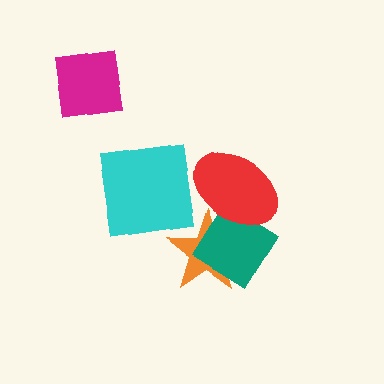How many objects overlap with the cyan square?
0 objects overlap with the cyan square.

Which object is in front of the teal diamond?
The red ellipse is in front of the teal diamond.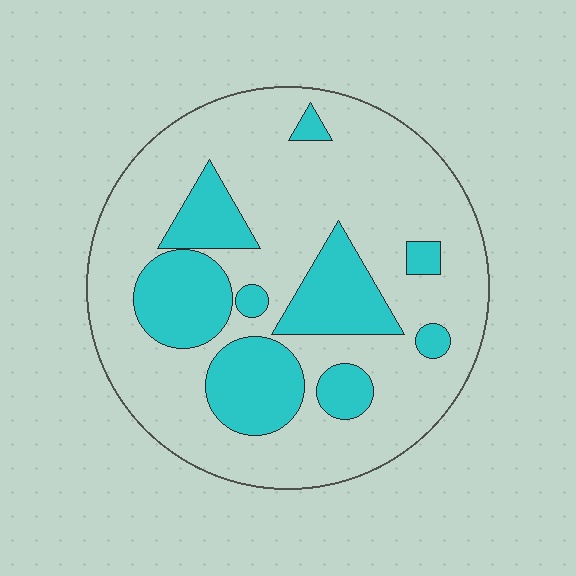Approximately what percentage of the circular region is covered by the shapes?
Approximately 25%.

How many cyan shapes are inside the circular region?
9.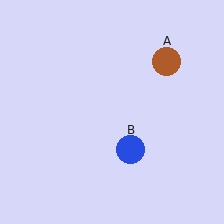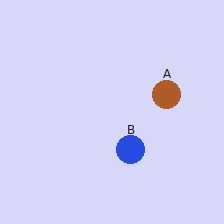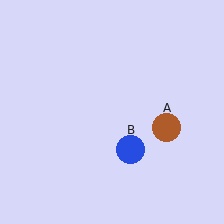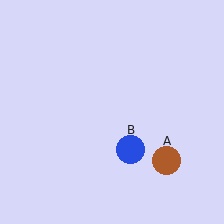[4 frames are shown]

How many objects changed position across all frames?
1 object changed position: brown circle (object A).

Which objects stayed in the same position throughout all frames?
Blue circle (object B) remained stationary.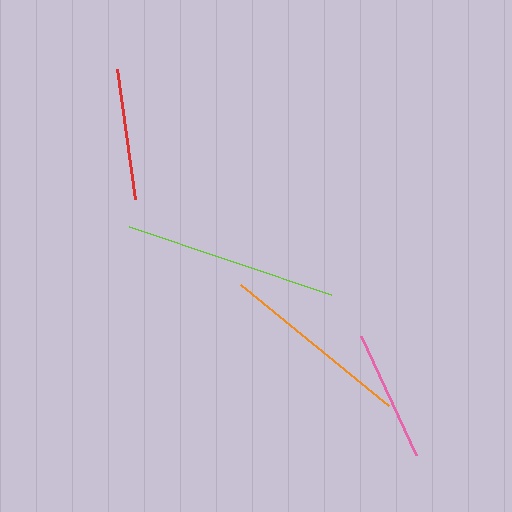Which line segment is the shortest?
The red line is the shortest at approximately 131 pixels.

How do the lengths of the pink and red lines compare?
The pink and red lines are approximately the same length.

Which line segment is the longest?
The lime line is the longest at approximately 213 pixels.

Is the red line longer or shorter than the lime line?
The lime line is longer than the red line.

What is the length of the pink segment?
The pink segment is approximately 131 pixels long.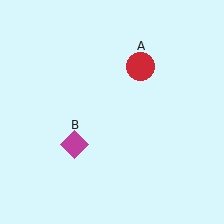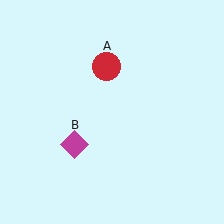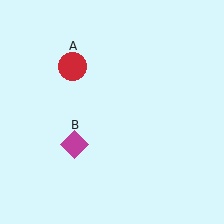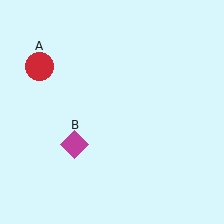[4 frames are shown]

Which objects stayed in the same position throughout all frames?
Magenta diamond (object B) remained stationary.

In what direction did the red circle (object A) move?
The red circle (object A) moved left.